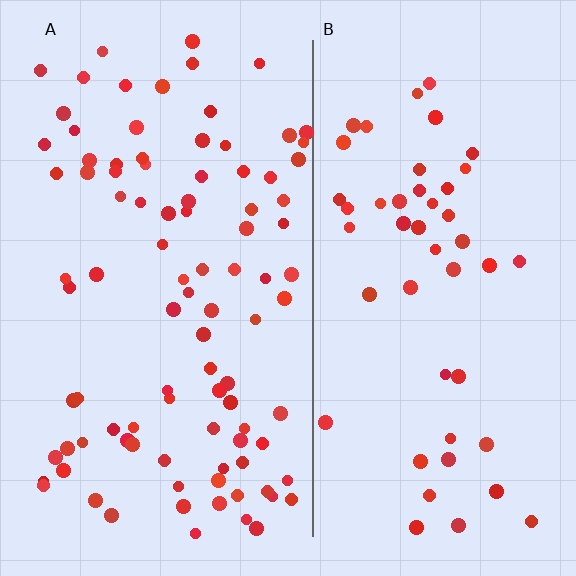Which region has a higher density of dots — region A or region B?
A (the left).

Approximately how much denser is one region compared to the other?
Approximately 1.9× — region A over region B.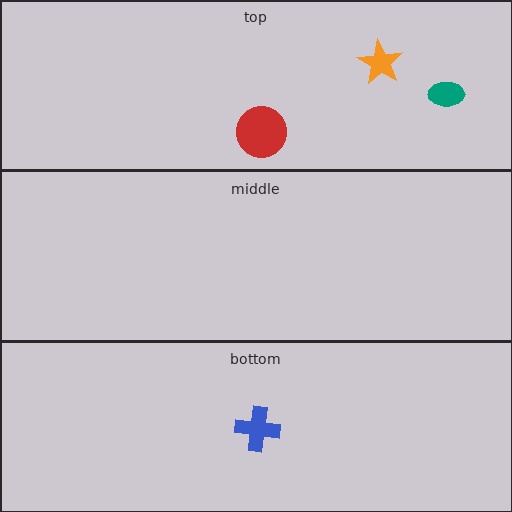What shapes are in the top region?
The teal ellipse, the red circle, the orange star.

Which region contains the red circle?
The top region.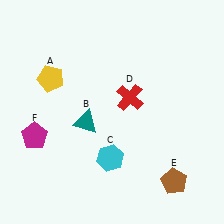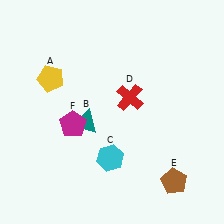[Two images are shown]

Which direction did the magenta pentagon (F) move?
The magenta pentagon (F) moved right.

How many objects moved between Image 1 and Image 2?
1 object moved between the two images.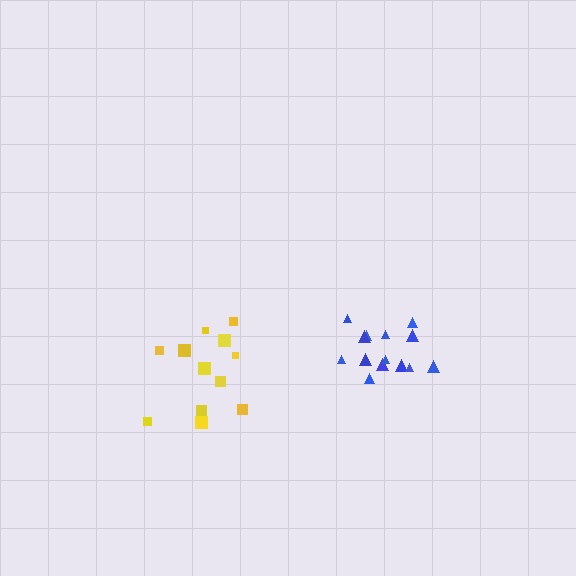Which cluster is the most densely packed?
Blue.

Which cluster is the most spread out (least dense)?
Yellow.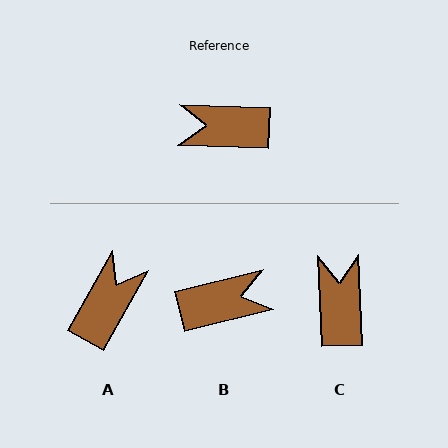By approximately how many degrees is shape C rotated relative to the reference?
Approximately 86 degrees clockwise.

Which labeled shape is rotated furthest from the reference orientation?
B, about 164 degrees away.